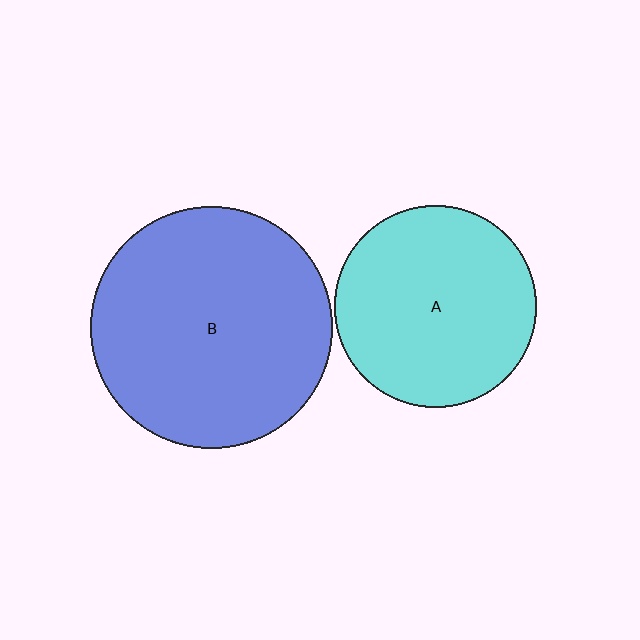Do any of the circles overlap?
No, none of the circles overlap.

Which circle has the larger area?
Circle B (blue).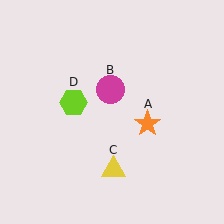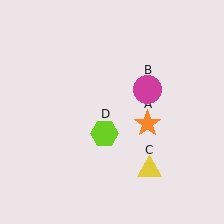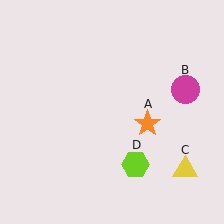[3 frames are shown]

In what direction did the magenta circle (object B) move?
The magenta circle (object B) moved right.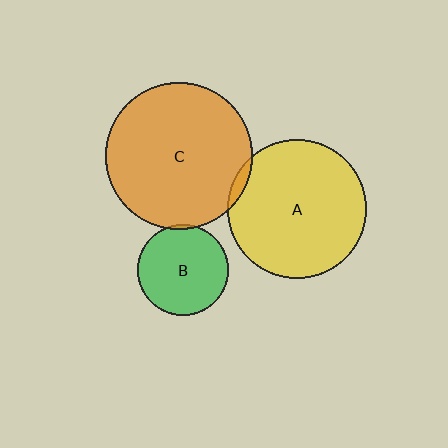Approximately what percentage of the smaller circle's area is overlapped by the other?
Approximately 5%.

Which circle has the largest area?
Circle C (orange).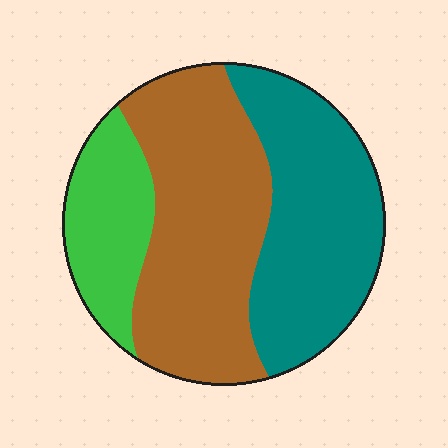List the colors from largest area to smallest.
From largest to smallest: brown, teal, green.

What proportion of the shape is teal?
Teal takes up between a third and a half of the shape.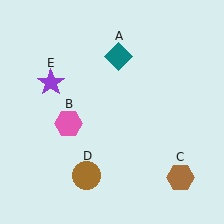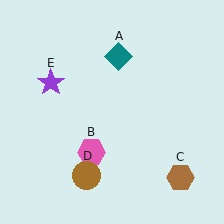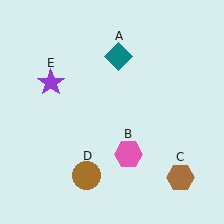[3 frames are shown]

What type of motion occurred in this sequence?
The pink hexagon (object B) rotated counterclockwise around the center of the scene.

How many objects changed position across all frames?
1 object changed position: pink hexagon (object B).